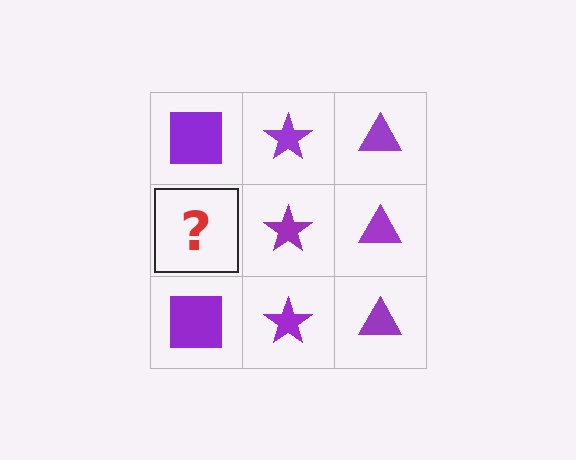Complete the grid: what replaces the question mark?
The question mark should be replaced with a purple square.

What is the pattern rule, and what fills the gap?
The rule is that each column has a consistent shape. The gap should be filled with a purple square.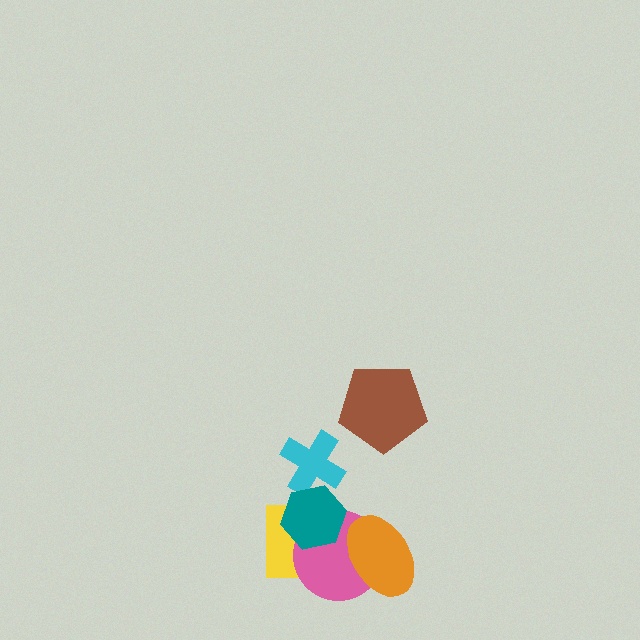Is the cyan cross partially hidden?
Yes, it is partially covered by another shape.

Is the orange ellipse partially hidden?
No, no other shape covers it.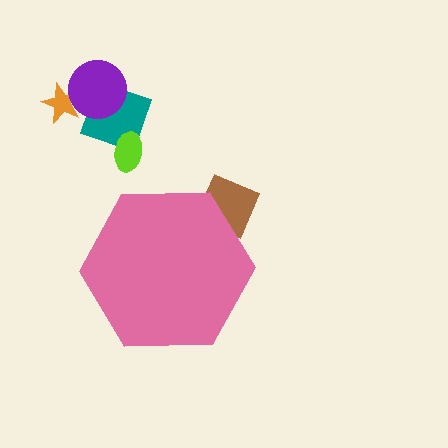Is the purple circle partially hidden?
No, the purple circle is fully visible.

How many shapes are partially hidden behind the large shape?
1 shape is partially hidden.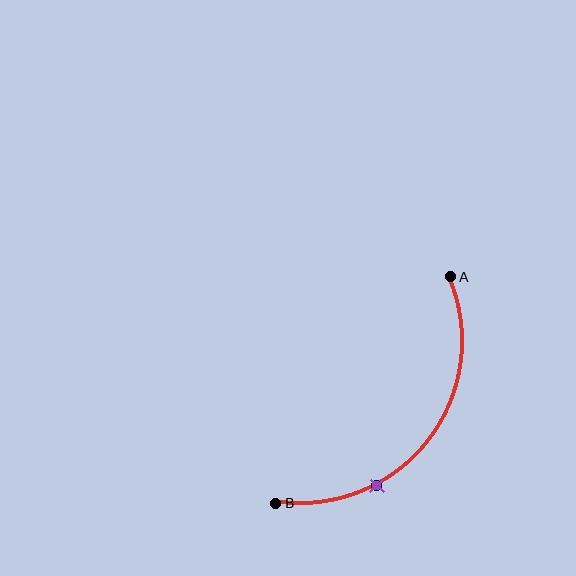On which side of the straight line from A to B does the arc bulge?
The arc bulges below and to the right of the straight line connecting A and B.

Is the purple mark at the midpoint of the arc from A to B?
No. The purple mark lies on the arc but is closer to endpoint B. The arc midpoint would be at the point on the curve equidistant along the arc from both A and B.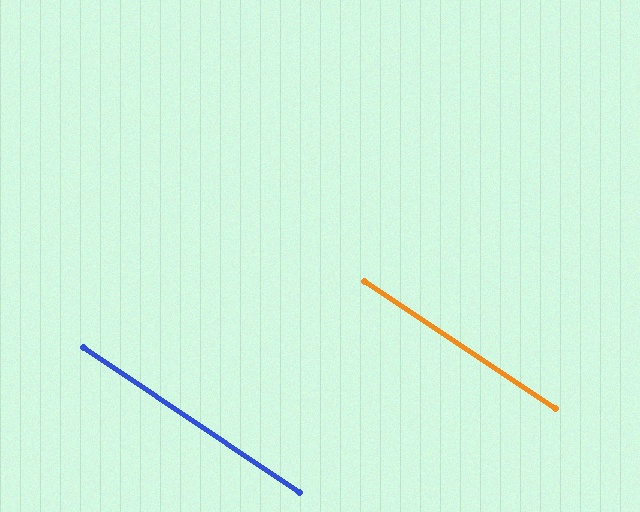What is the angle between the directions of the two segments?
Approximately 0 degrees.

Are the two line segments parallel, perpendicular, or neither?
Parallel — their directions differ by only 0.3°.